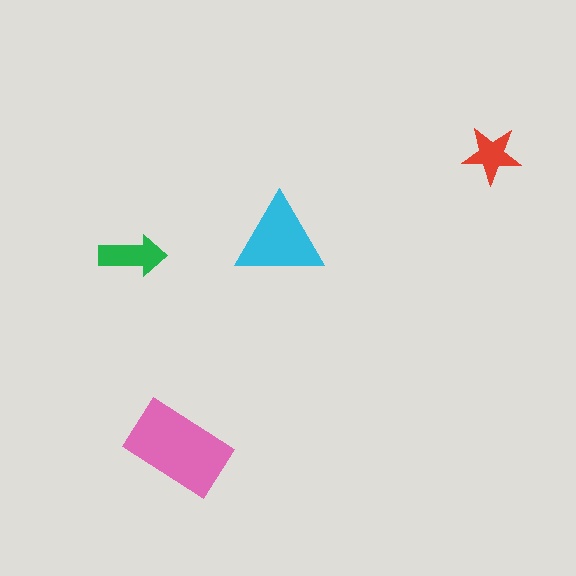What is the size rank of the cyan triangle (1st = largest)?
2nd.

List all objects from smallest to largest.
The red star, the green arrow, the cyan triangle, the pink rectangle.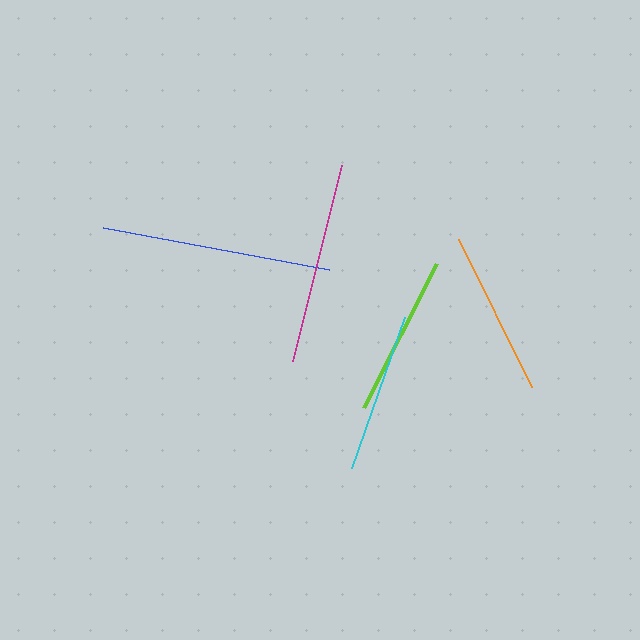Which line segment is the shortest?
The cyan line is the shortest at approximately 160 pixels.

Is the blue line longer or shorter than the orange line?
The blue line is longer than the orange line.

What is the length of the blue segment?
The blue segment is approximately 230 pixels long.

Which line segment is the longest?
The blue line is the longest at approximately 230 pixels.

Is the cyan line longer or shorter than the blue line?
The blue line is longer than the cyan line.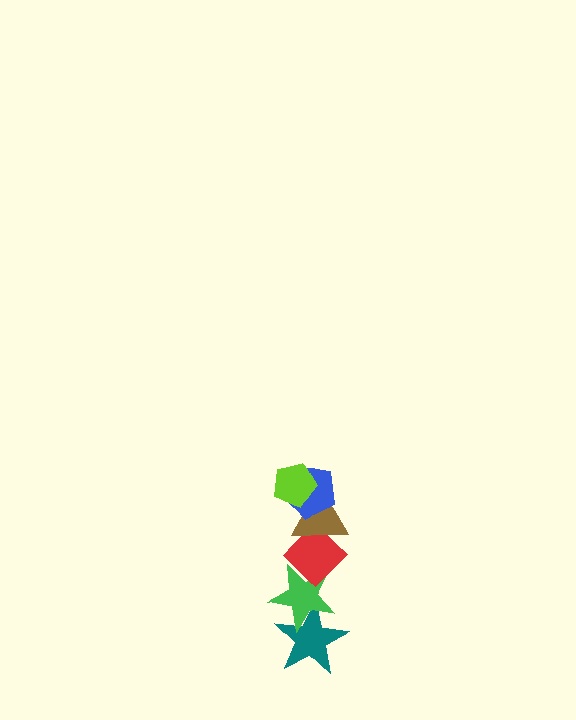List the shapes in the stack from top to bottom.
From top to bottom: the lime pentagon, the blue pentagon, the brown triangle, the red diamond, the green star, the teal star.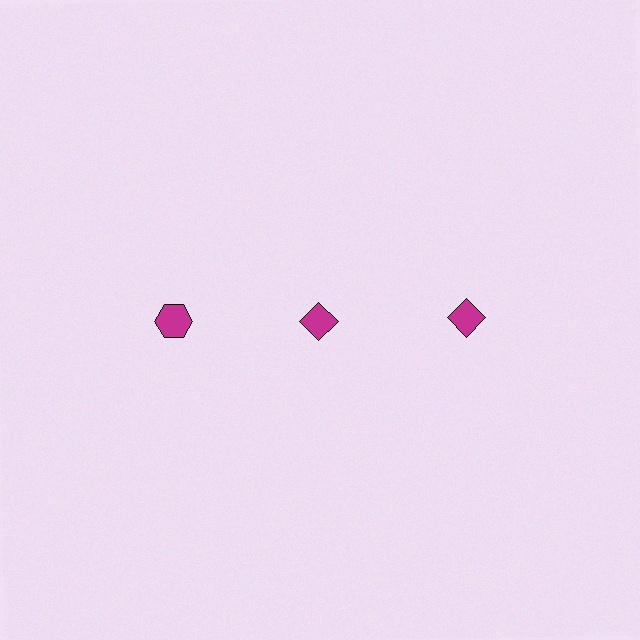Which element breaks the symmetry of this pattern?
The magenta hexagon in the top row, leftmost column breaks the symmetry. All other shapes are magenta diamonds.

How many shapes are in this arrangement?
There are 3 shapes arranged in a grid pattern.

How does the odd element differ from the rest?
It has a different shape: hexagon instead of diamond.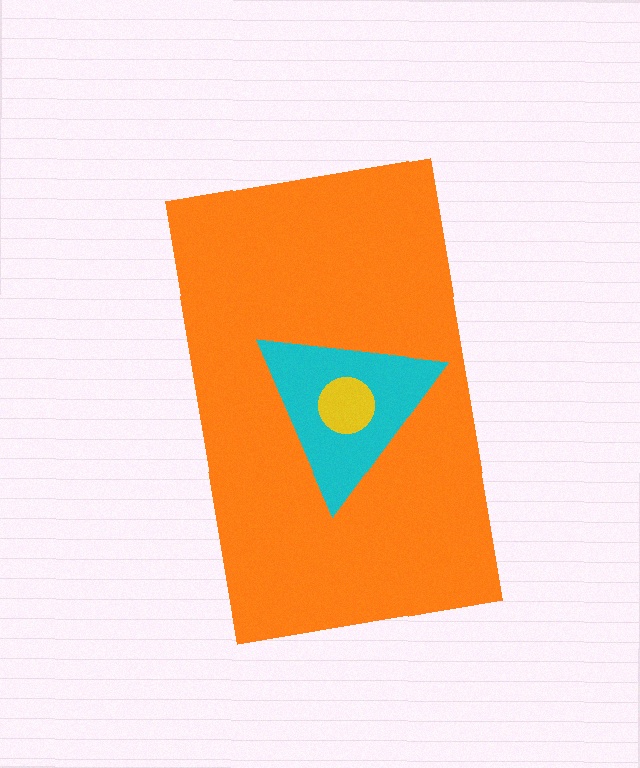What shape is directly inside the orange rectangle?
The cyan triangle.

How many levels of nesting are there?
3.